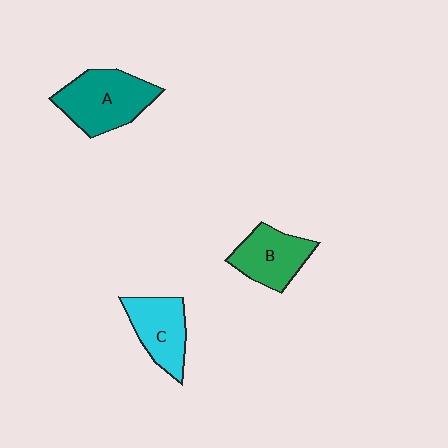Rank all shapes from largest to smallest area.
From largest to smallest: A (teal), C (cyan), B (green).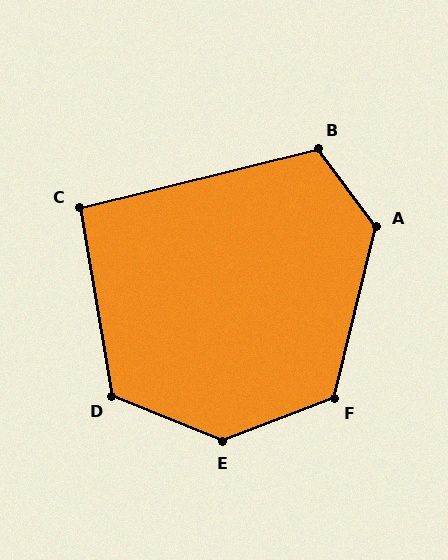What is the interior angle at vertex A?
Approximately 130 degrees (obtuse).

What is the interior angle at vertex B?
Approximately 113 degrees (obtuse).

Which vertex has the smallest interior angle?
C, at approximately 94 degrees.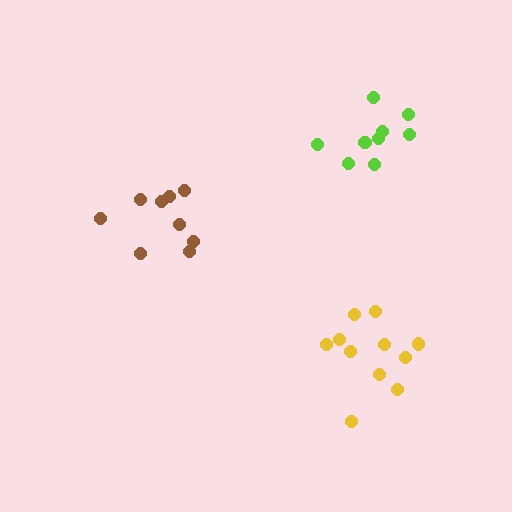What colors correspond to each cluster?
The clusters are colored: yellow, brown, lime.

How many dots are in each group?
Group 1: 11 dots, Group 2: 9 dots, Group 3: 9 dots (29 total).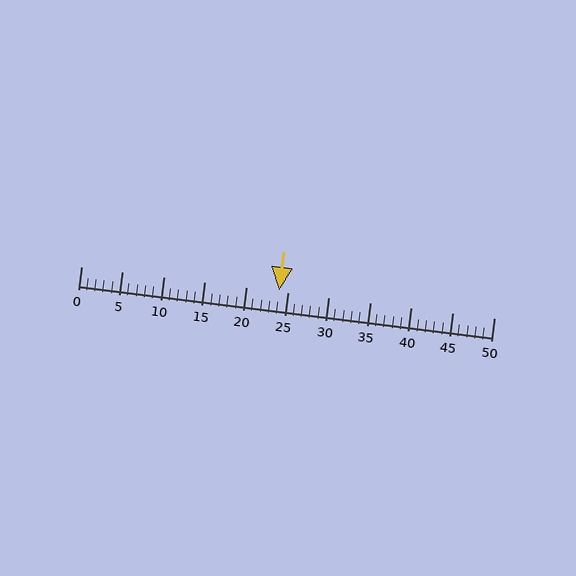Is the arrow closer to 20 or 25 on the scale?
The arrow is closer to 25.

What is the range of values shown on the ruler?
The ruler shows values from 0 to 50.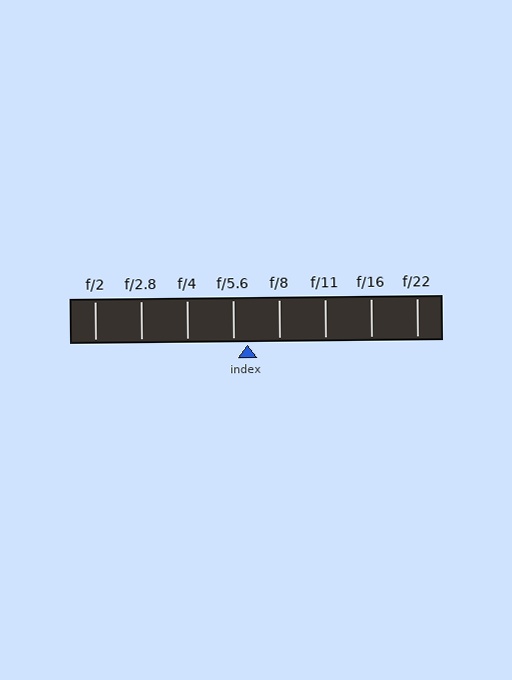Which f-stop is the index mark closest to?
The index mark is closest to f/5.6.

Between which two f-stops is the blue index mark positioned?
The index mark is between f/5.6 and f/8.